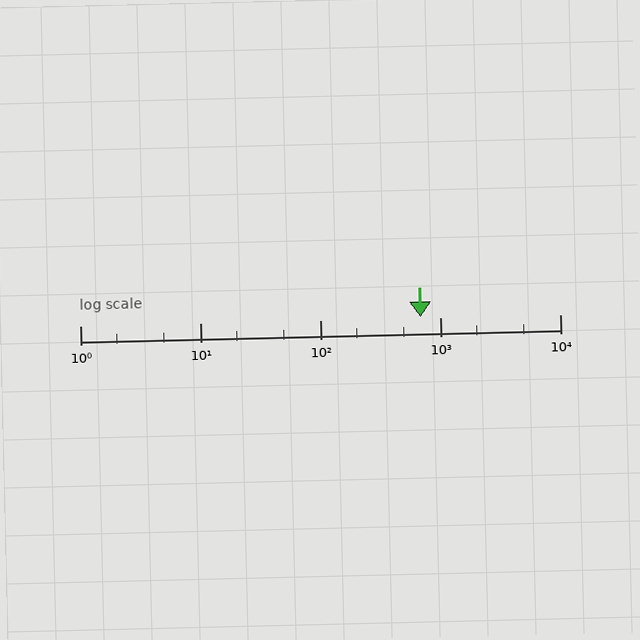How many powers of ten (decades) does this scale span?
The scale spans 4 decades, from 1 to 10000.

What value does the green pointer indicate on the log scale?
The pointer indicates approximately 690.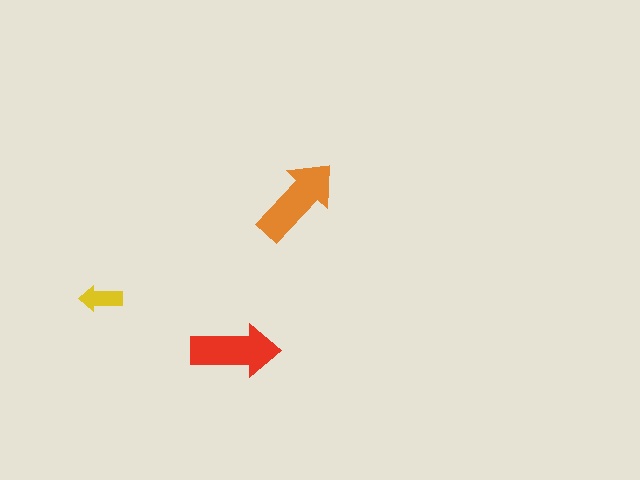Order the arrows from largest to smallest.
the orange one, the red one, the yellow one.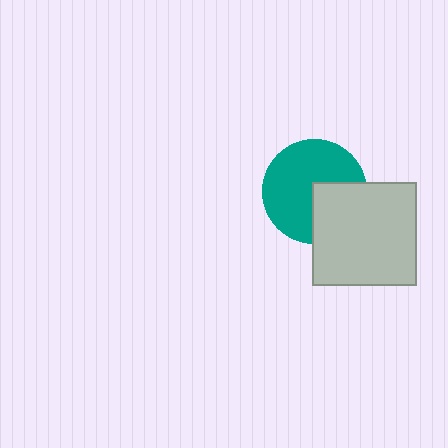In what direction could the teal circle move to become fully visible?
The teal circle could move toward the upper-left. That would shift it out from behind the light gray rectangle entirely.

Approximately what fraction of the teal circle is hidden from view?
Roughly 33% of the teal circle is hidden behind the light gray rectangle.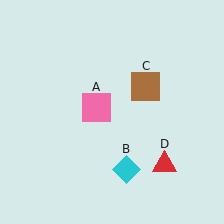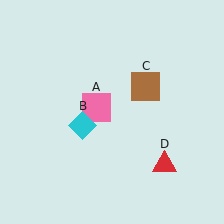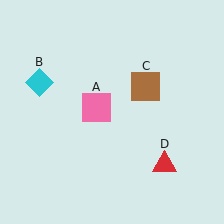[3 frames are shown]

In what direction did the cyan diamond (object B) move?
The cyan diamond (object B) moved up and to the left.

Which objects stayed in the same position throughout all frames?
Pink square (object A) and brown square (object C) and red triangle (object D) remained stationary.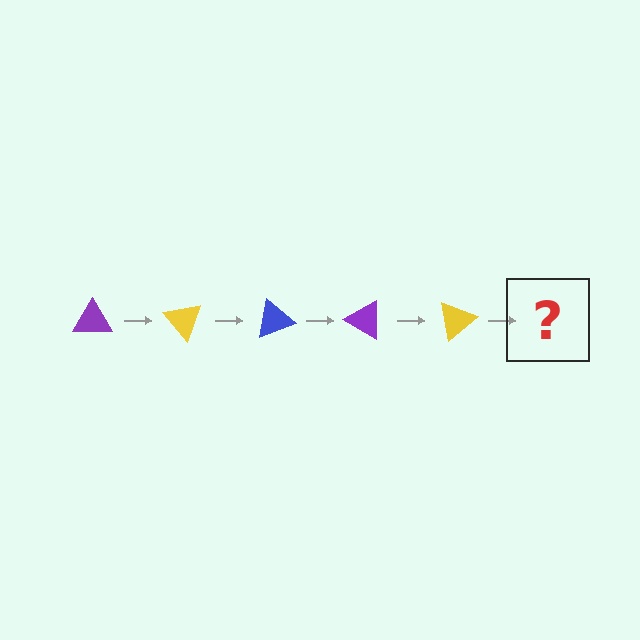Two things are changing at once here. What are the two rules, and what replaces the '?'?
The two rules are that it rotates 50 degrees each step and the color cycles through purple, yellow, and blue. The '?' should be a blue triangle, rotated 250 degrees from the start.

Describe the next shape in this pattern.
It should be a blue triangle, rotated 250 degrees from the start.